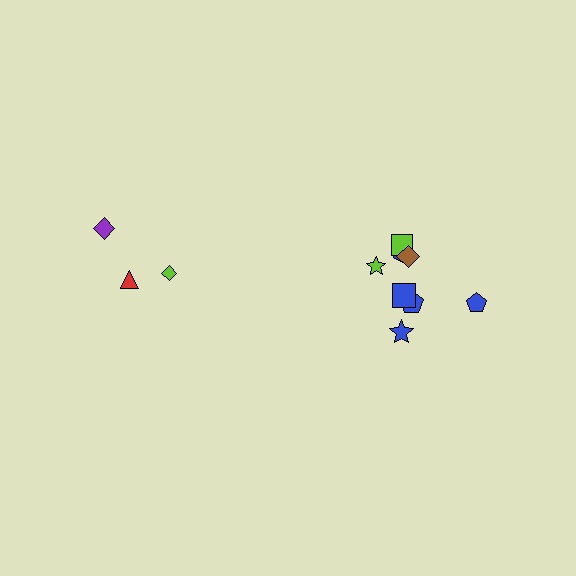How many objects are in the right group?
There are 8 objects.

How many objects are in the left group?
There are 3 objects.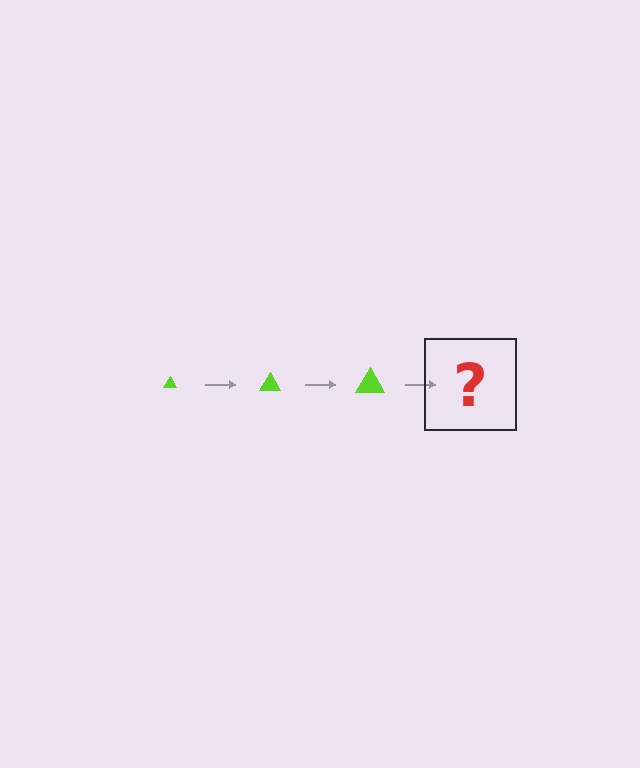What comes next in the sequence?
The next element should be a lime triangle, larger than the previous one.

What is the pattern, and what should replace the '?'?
The pattern is that the triangle gets progressively larger each step. The '?' should be a lime triangle, larger than the previous one.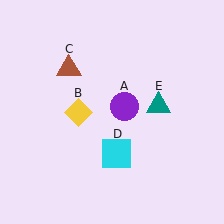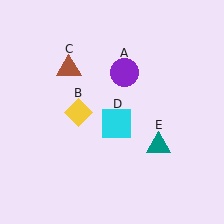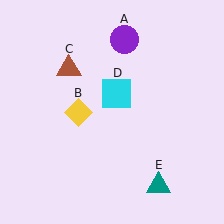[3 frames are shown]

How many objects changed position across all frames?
3 objects changed position: purple circle (object A), cyan square (object D), teal triangle (object E).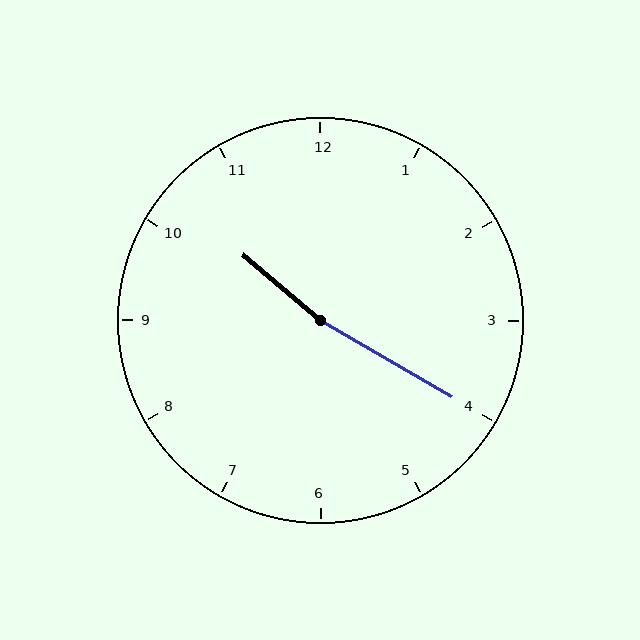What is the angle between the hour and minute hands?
Approximately 170 degrees.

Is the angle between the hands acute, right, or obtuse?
It is obtuse.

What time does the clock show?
10:20.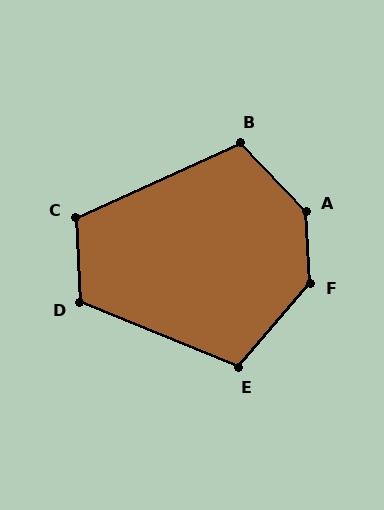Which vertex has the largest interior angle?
A, at approximately 140 degrees.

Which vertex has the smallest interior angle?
E, at approximately 108 degrees.